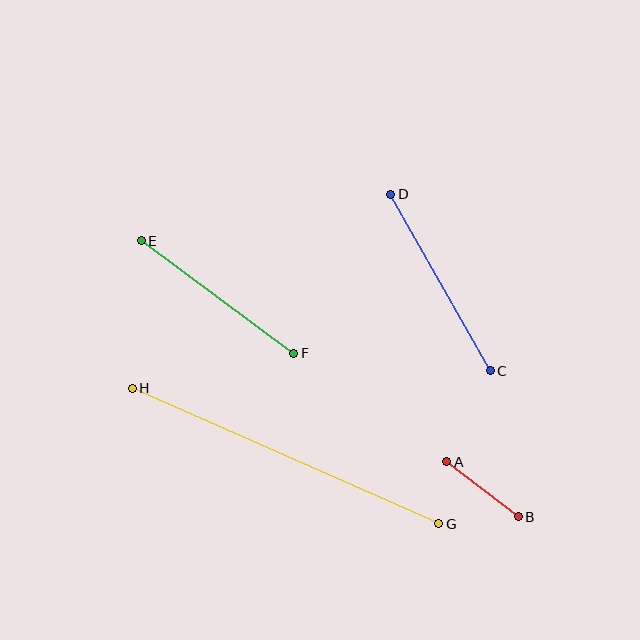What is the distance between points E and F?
The distance is approximately 189 pixels.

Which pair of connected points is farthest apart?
Points G and H are farthest apart.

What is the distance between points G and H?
The distance is approximately 335 pixels.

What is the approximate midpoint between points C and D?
The midpoint is at approximately (441, 282) pixels.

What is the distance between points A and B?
The distance is approximately 90 pixels.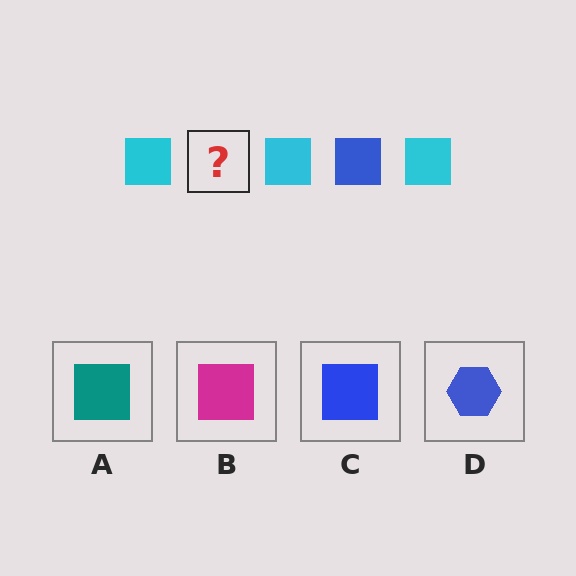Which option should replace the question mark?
Option C.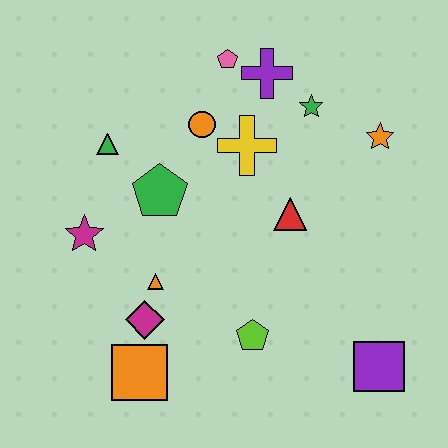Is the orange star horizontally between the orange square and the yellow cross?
No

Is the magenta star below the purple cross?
Yes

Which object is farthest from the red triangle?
The orange square is farthest from the red triangle.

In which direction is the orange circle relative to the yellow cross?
The orange circle is to the left of the yellow cross.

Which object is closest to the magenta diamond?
The orange triangle is closest to the magenta diamond.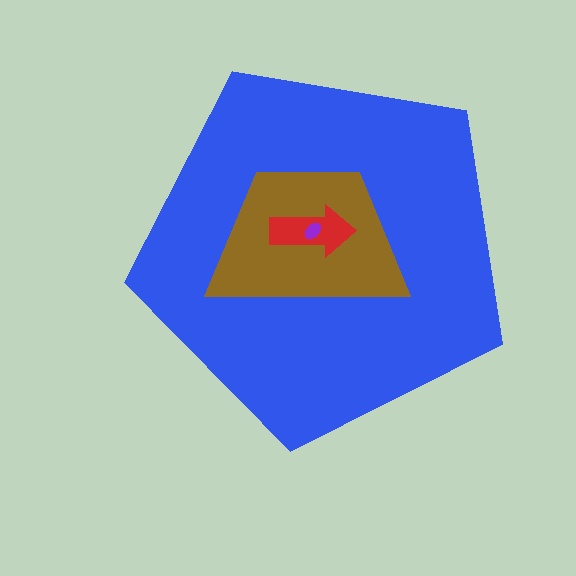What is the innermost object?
The purple ellipse.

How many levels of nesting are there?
4.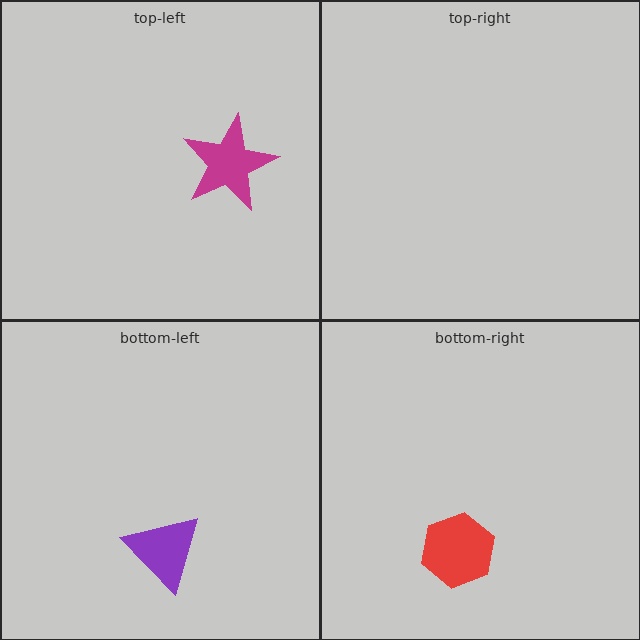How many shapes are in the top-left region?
1.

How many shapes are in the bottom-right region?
1.